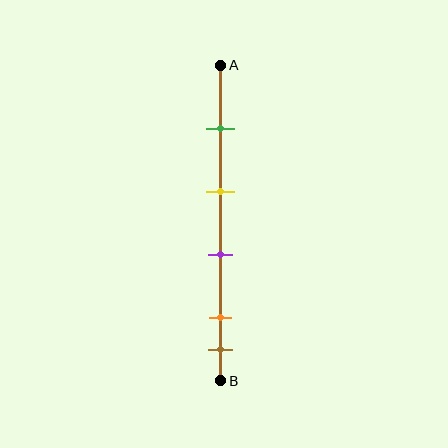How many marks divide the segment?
There are 5 marks dividing the segment.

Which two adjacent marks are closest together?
The orange and brown marks are the closest adjacent pair.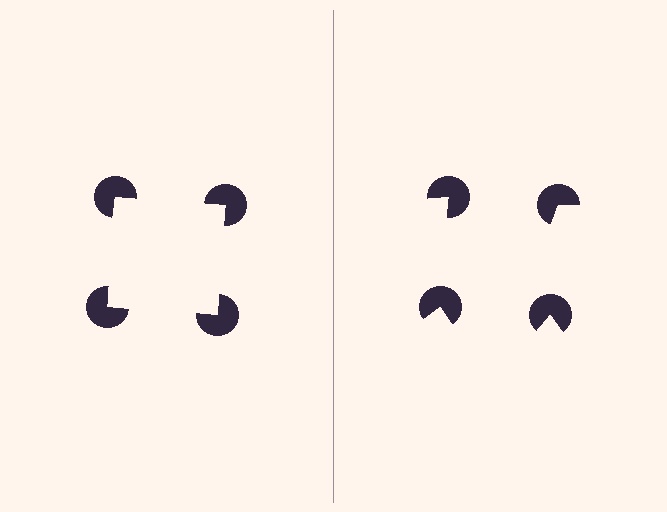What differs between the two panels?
The pac-man discs are positioned identically on both sides; only the wedge orientations differ. On the left they align to a square; on the right they are misaligned.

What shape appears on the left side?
An illusory square.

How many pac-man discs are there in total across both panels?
8 — 4 on each side.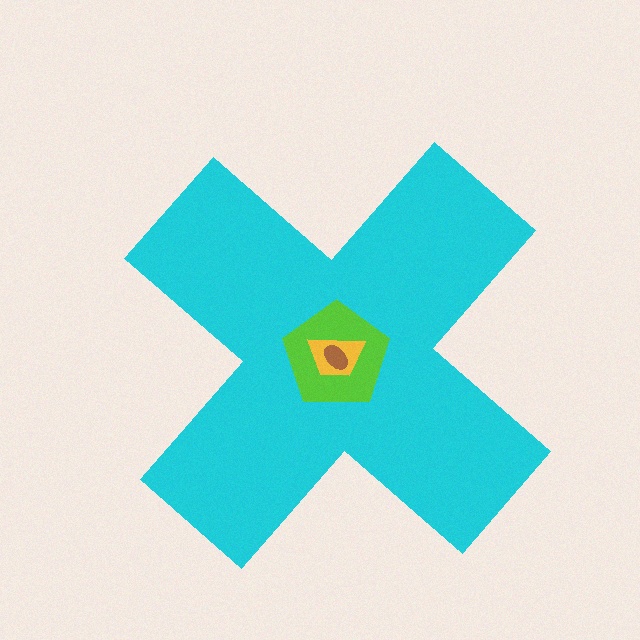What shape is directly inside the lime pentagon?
The yellow trapezoid.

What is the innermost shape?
The brown ellipse.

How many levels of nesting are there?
4.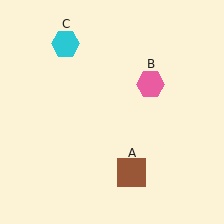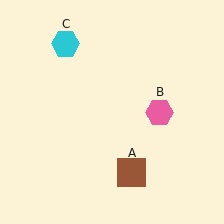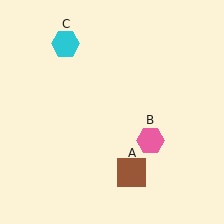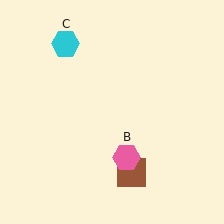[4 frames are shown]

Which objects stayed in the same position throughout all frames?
Brown square (object A) and cyan hexagon (object C) remained stationary.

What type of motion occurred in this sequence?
The pink hexagon (object B) rotated clockwise around the center of the scene.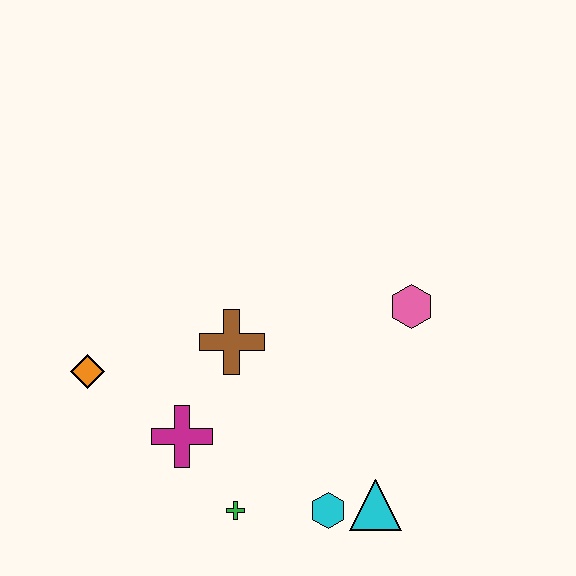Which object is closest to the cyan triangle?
The cyan hexagon is closest to the cyan triangle.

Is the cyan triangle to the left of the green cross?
No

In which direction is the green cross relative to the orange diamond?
The green cross is to the right of the orange diamond.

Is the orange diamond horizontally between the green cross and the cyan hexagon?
No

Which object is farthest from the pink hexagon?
The orange diamond is farthest from the pink hexagon.